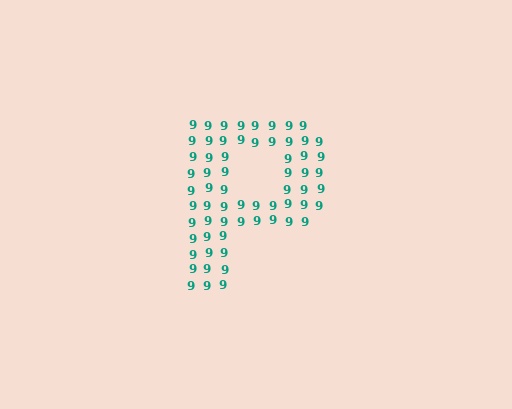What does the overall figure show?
The overall figure shows the letter P.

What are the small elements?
The small elements are digit 9's.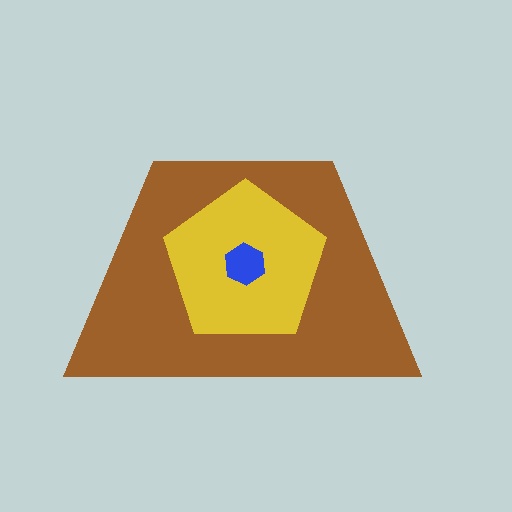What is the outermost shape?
The brown trapezoid.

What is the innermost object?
The blue hexagon.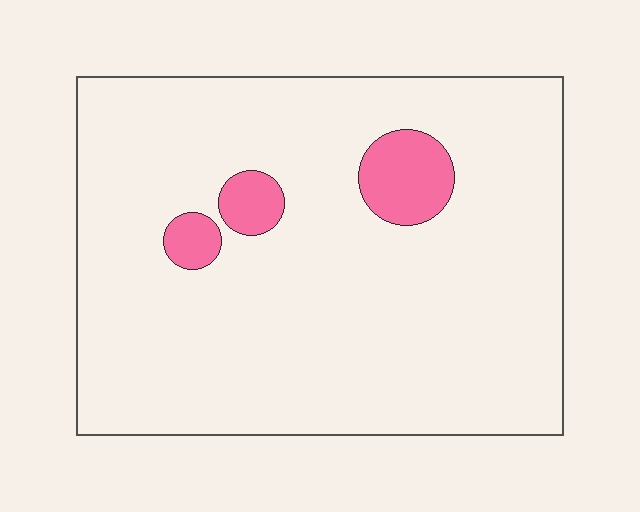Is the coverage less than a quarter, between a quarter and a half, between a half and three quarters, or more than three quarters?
Less than a quarter.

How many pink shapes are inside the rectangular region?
3.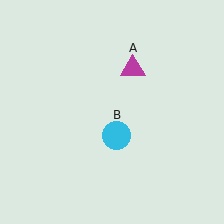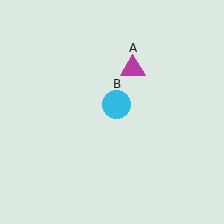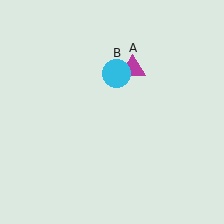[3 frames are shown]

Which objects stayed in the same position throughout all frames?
Magenta triangle (object A) remained stationary.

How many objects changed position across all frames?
1 object changed position: cyan circle (object B).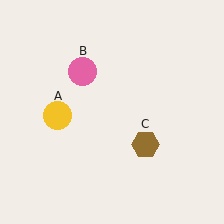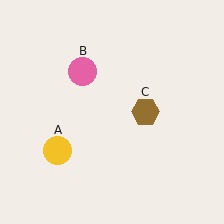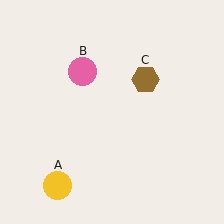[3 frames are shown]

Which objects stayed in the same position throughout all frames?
Pink circle (object B) remained stationary.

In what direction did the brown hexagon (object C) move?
The brown hexagon (object C) moved up.